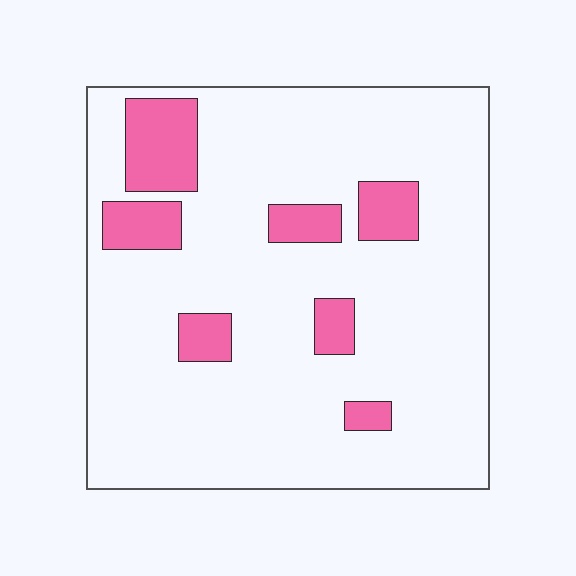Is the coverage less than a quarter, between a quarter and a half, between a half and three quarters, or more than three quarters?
Less than a quarter.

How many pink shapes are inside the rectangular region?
7.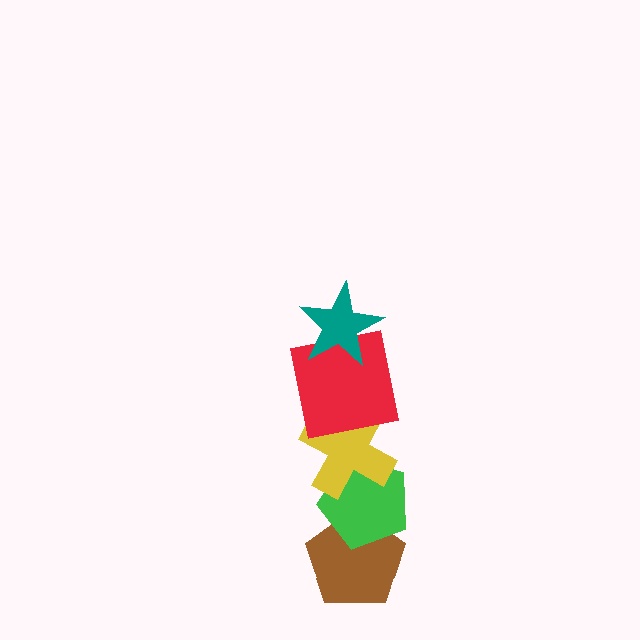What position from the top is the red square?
The red square is 2nd from the top.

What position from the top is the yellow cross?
The yellow cross is 3rd from the top.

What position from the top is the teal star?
The teal star is 1st from the top.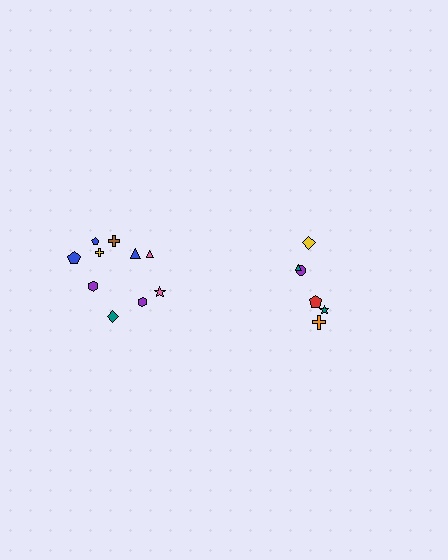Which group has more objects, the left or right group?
The left group.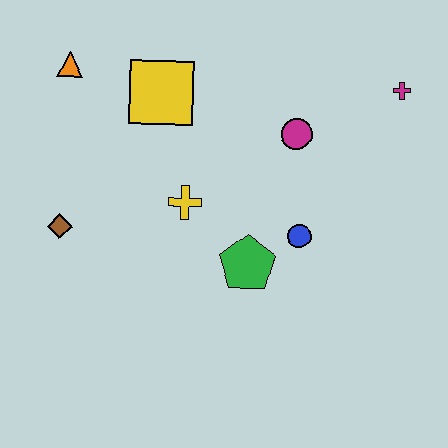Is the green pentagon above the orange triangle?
No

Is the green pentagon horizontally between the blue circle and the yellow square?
Yes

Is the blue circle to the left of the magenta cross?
Yes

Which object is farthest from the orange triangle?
The magenta cross is farthest from the orange triangle.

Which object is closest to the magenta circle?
The blue circle is closest to the magenta circle.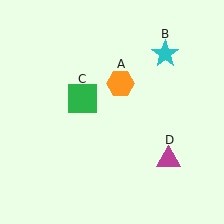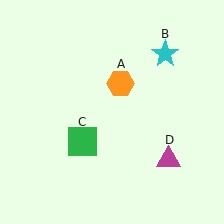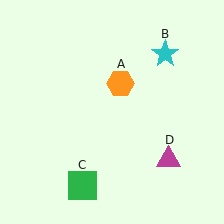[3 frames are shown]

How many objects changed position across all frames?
1 object changed position: green square (object C).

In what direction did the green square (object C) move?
The green square (object C) moved down.